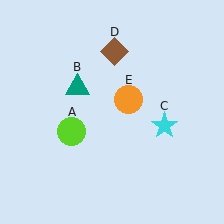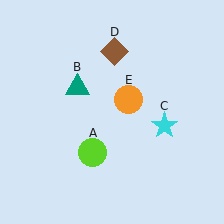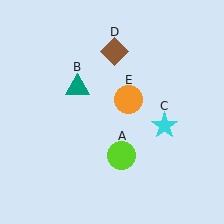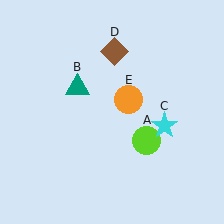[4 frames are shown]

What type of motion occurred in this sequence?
The lime circle (object A) rotated counterclockwise around the center of the scene.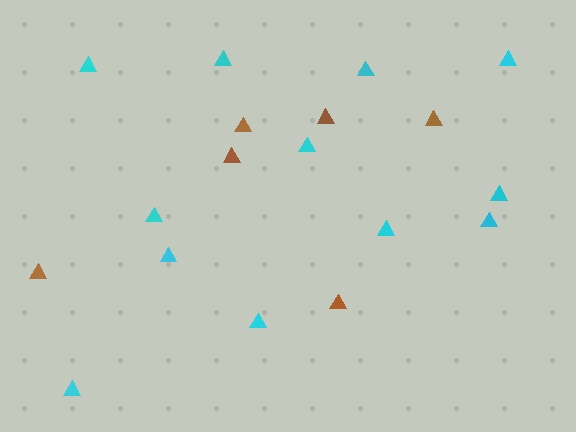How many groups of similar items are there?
There are 2 groups: one group of brown triangles (6) and one group of cyan triangles (12).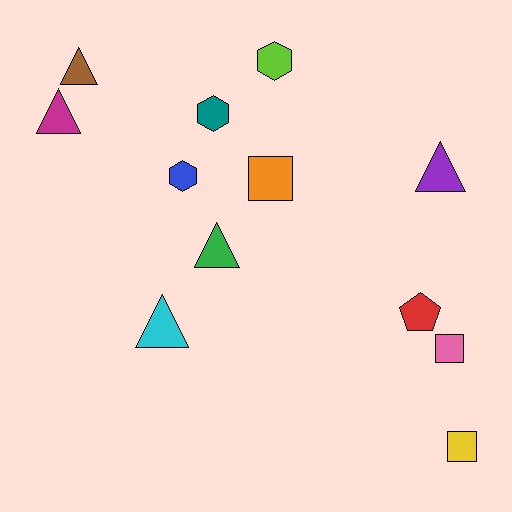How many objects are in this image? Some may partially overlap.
There are 12 objects.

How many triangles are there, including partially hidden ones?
There are 5 triangles.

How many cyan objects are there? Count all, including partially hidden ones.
There is 1 cyan object.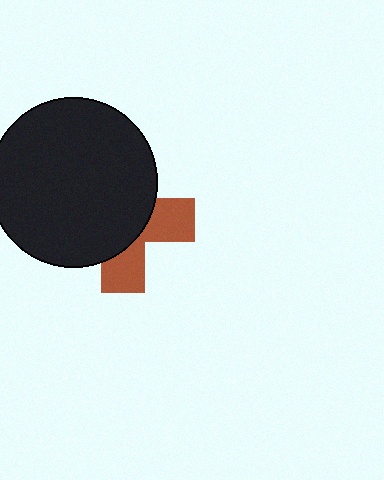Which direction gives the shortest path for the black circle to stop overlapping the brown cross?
Moving toward the upper-left gives the shortest separation.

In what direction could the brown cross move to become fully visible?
The brown cross could move toward the lower-right. That would shift it out from behind the black circle entirely.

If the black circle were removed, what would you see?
You would see the complete brown cross.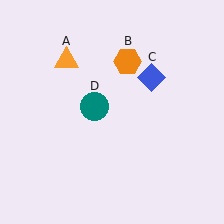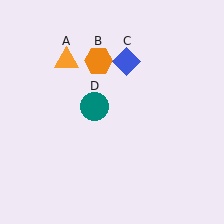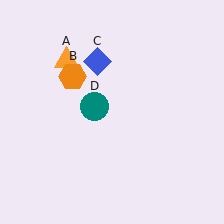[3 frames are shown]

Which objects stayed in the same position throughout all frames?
Orange triangle (object A) and teal circle (object D) remained stationary.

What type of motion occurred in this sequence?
The orange hexagon (object B), blue diamond (object C) rotated counterclockwise around the center of the scene.